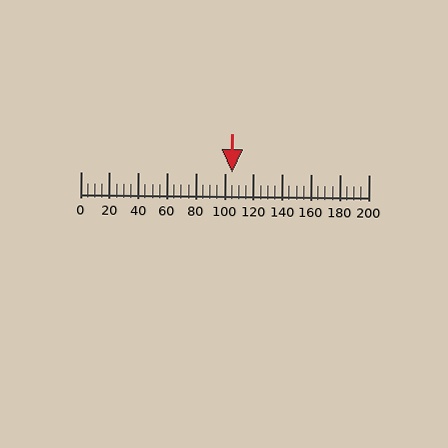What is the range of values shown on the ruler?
The ruler shows values from 0 to 200.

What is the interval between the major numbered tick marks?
The major tick marks are spaced 20 units apart.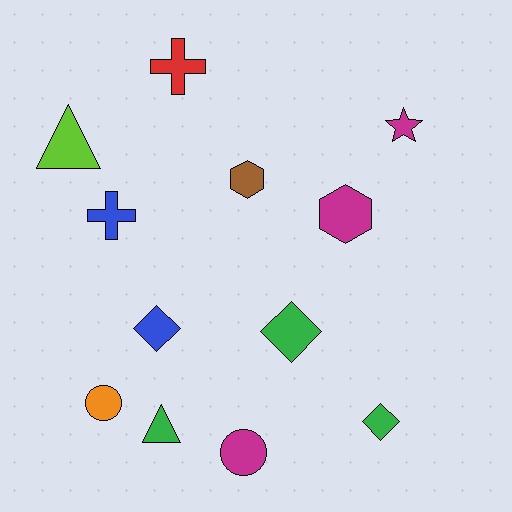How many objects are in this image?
There are 12 objects.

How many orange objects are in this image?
There is 1 orange object.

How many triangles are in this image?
There are 2 triangles.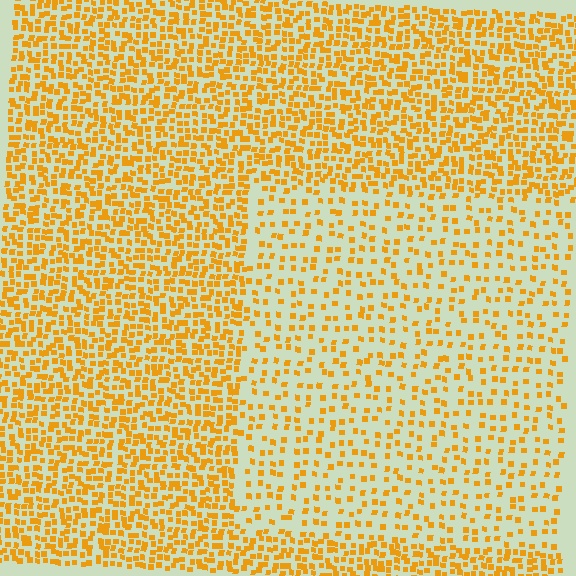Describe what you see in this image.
The image contains small orange elements arranged at two different densities. A rectangle-shaped region is visible where the elements are less densely packed than the surrounding area.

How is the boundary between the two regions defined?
The boundary is defined by a change in element density (approximately 2.2x ratio). All elements are the same color, size, and shape.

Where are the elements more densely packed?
The elements are more densely packed outside the rectangle boundary.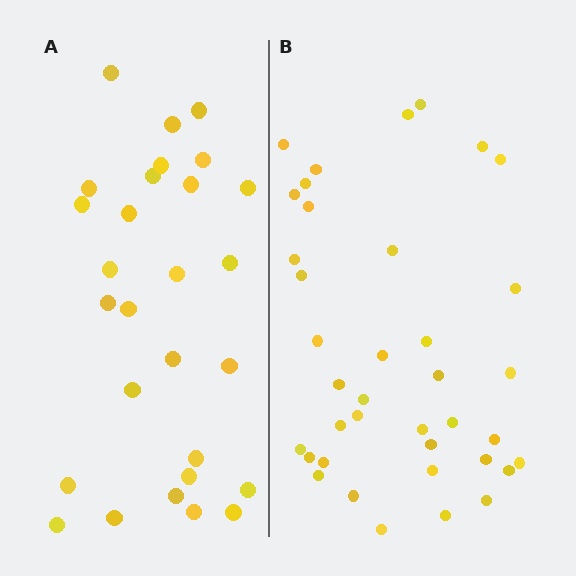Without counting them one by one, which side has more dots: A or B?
Region B (the right region) has more dots.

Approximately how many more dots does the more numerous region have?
Region B has roughly 10 or so more dots than region A.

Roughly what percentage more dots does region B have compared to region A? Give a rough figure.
About 35% more.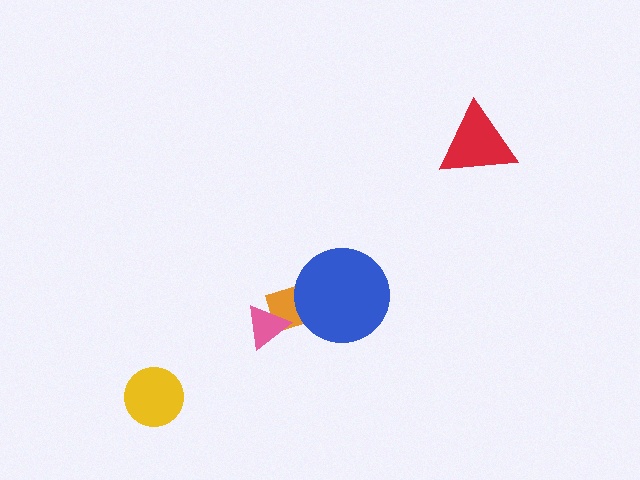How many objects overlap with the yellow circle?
0 objects overlap with the yellow circle.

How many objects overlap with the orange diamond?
2 objects overlap with the orange diamond.